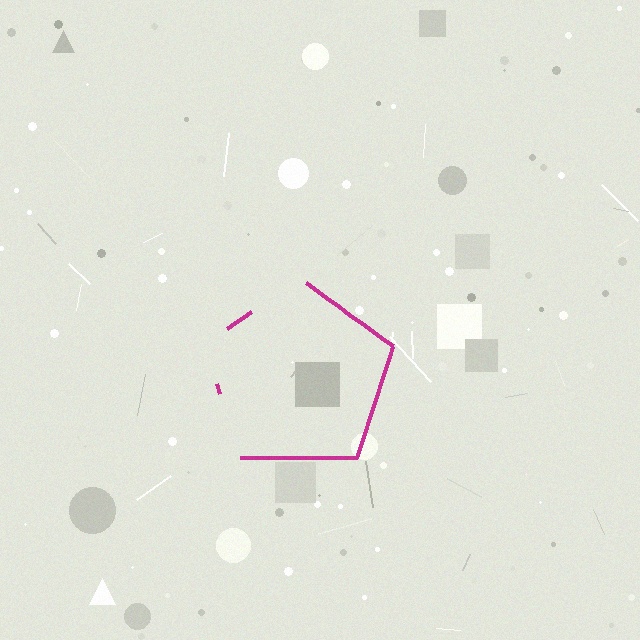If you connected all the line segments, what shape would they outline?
They would outline a pentagon.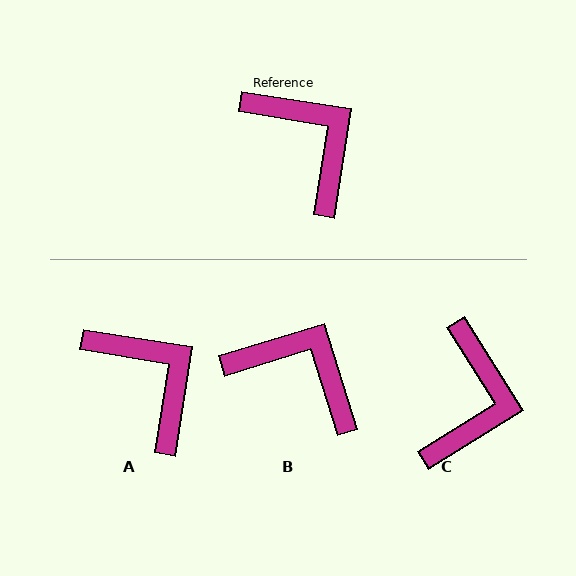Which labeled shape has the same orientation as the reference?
A.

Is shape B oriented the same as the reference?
No, it is off by about 26 degrees.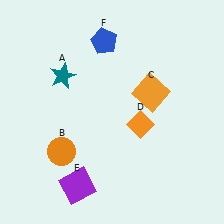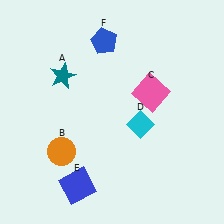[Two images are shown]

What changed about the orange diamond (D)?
In Image 1, D is orange. In Image 2, it changed to cyan.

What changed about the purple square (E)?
In Image 1, E is purple. In Image 2, it changed to blue.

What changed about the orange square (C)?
In Image 1, C is orange. In Image 2, it changed to pink.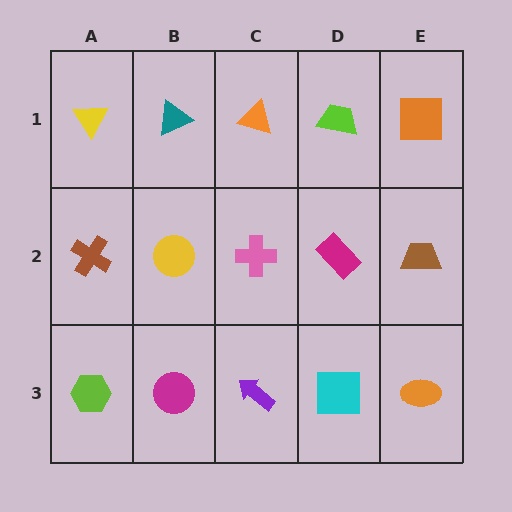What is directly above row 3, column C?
A pink cross.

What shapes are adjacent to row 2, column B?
A teal triangle (row 1, column B), a magenta circle (row 3, column B), a brown cross (row 2, column A), a pink cross (row 2, column C).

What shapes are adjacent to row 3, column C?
A pink cross (row 2, column C), a magenta circle (row 3, column B), a cyan square (row 3, column D).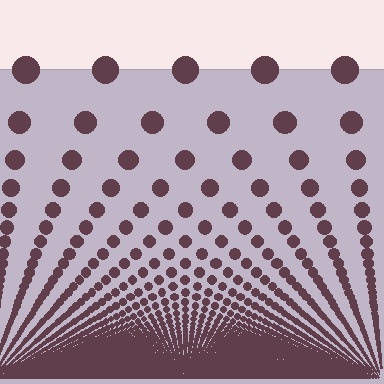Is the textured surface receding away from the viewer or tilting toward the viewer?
The surface appears to tilt toward the viewer. Texture elements get larger and sparser toward the top.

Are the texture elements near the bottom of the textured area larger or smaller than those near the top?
Smaller. The gradient is inverted — elements near the bottom are smaller and denser.